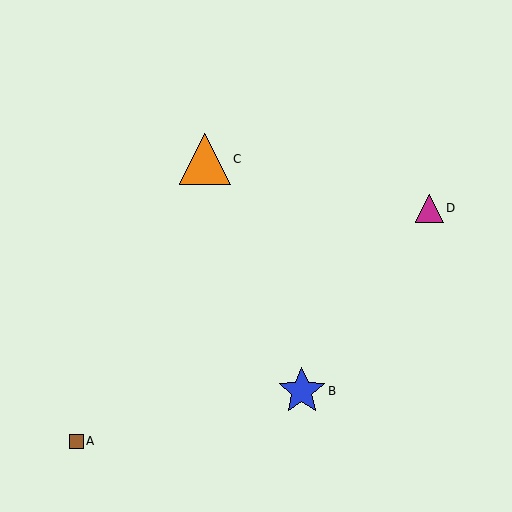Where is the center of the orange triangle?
The center of the orange triangle is at (205, 159).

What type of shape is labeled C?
Shape C is an orange triangle.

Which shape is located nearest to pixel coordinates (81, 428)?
The brown square (labeled A) at (76, 441) is nearest to that location.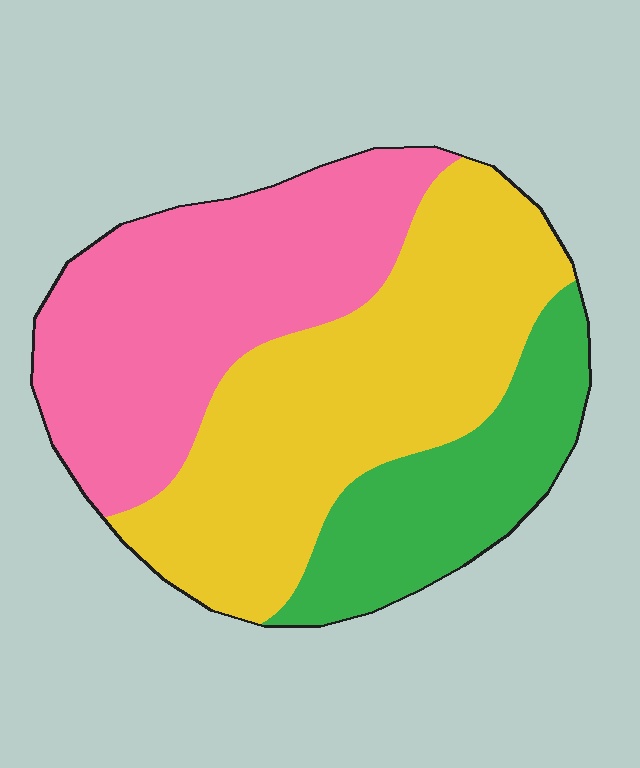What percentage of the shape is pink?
Pink covers about 35% of the shape.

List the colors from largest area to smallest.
From largest to smallest: yellow, pink, green.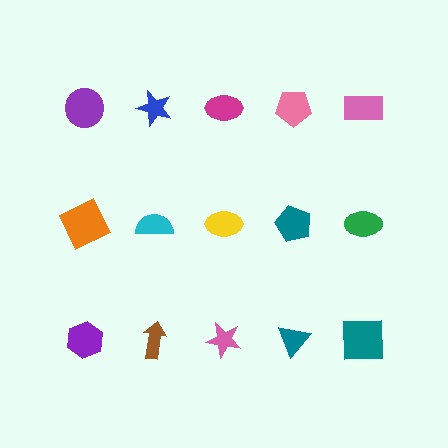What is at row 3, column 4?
A teal triangle.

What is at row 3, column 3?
A pink star.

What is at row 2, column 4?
A teal pentagon.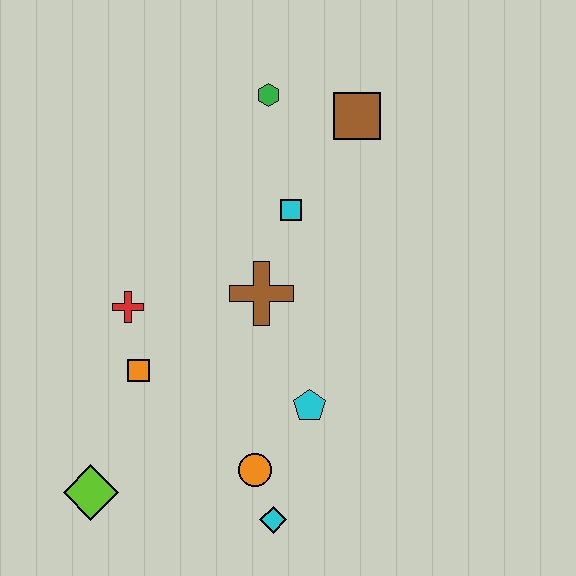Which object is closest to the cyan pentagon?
The orange circle is closest to the cyan pentagon.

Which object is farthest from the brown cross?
The lime diamond is farthest from the brown cross.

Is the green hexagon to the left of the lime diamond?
No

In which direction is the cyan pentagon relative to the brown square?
The cyan pentagon is below the brown square.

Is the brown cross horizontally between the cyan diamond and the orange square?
Yes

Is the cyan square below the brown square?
Yes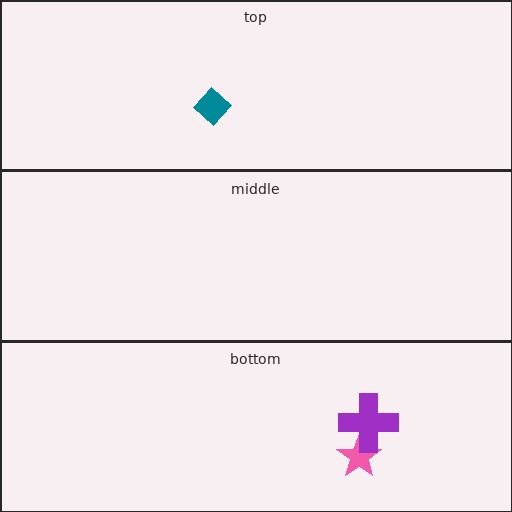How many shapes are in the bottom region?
2.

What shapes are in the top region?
The teal diamond.